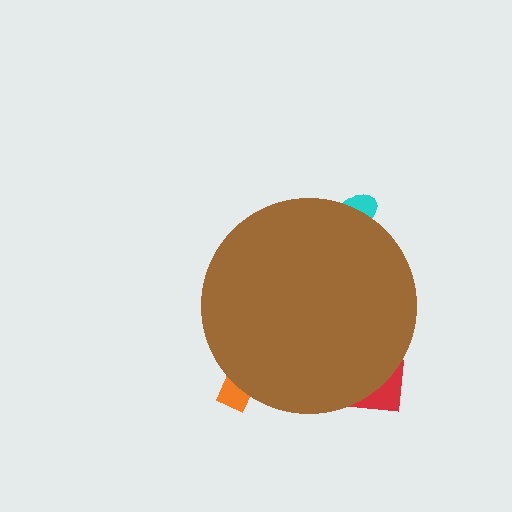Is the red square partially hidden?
Yes, the red square is partially hidden behind the brown circle.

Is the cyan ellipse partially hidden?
Yes, the cyan ellipse is partially hidden behind the brown circle.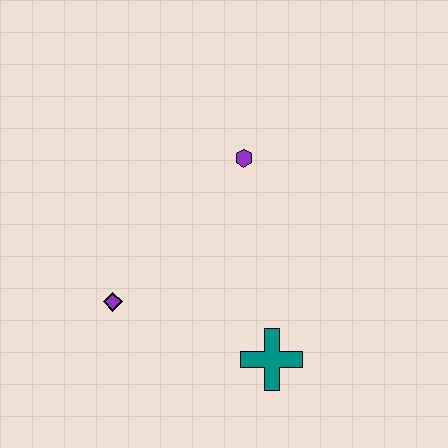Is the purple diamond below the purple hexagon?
Yes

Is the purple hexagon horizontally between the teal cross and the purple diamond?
Yes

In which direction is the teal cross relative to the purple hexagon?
The teal cross is below the purple hexagon.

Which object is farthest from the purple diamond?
The purple hexagon is farthest from the purple diamond.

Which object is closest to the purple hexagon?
The purple diamond is closest to the purple hexagon.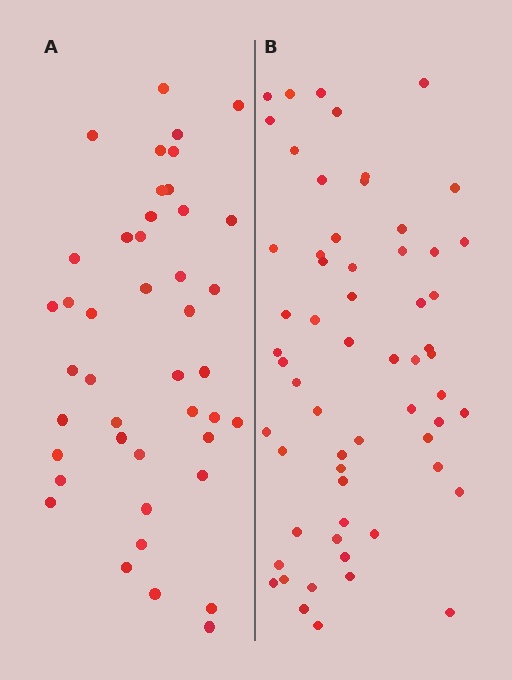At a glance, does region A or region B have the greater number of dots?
Region B (the right region) has more dots.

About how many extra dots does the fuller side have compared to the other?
Region B has approximately 15 more dots than region A.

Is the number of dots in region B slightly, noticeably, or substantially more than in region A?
Region B has noticeably more, but not dramatically so. The ratio is roughly 1.4 to 1.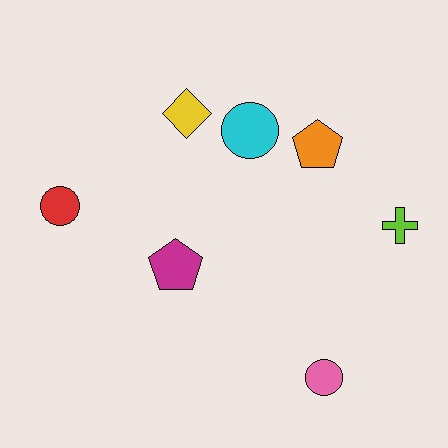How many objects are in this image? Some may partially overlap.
There are 7 objects.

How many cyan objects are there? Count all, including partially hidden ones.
There is 1 cyan object.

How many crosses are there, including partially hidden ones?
There is 1 cross.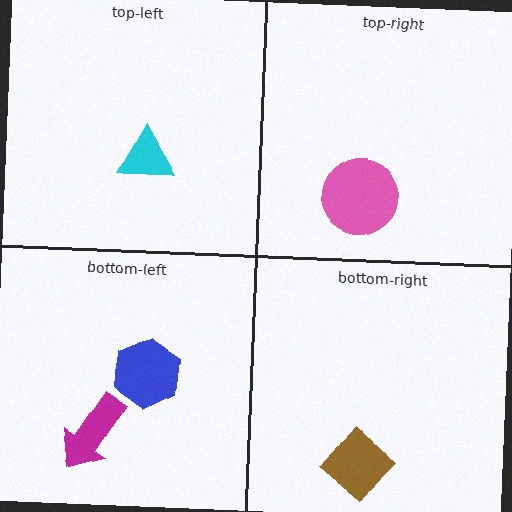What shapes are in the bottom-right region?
The brown diamond.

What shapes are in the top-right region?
The pink circle.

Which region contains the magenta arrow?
The bottom-left region.